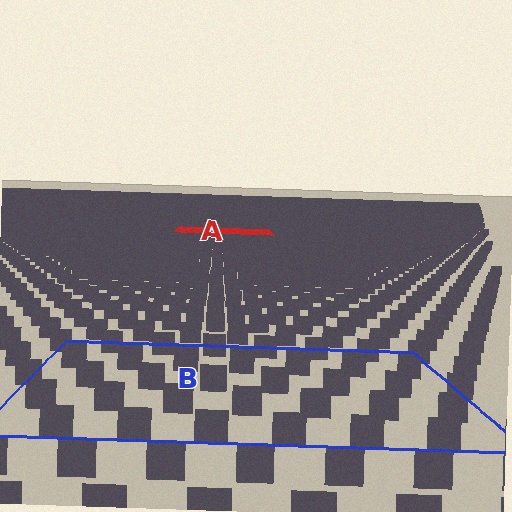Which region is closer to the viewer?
Region B is closer. The texture elements there are larger and more spread out.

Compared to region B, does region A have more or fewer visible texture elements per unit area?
Region A has more texture elements per unit area — they are packed more densely because it is farther away.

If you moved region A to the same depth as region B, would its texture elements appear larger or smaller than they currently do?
They would appear larger. At a closer depth, the same texture elements are projected at a bigger on-screen size.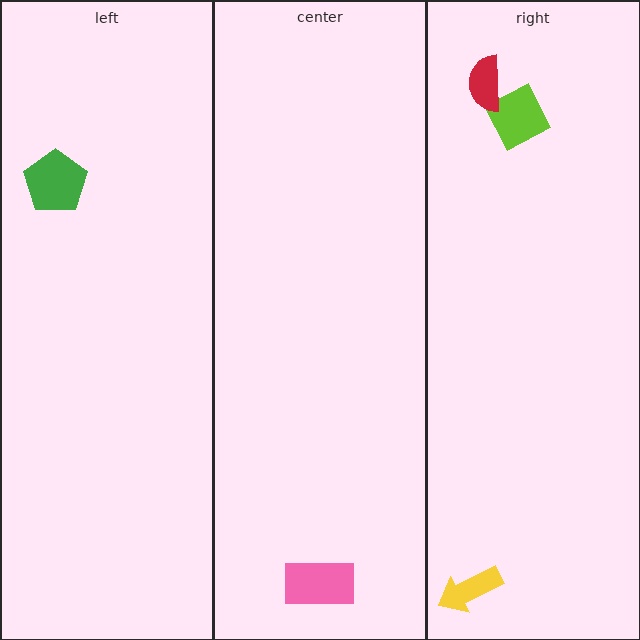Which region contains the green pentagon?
The left region.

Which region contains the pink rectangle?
The center region.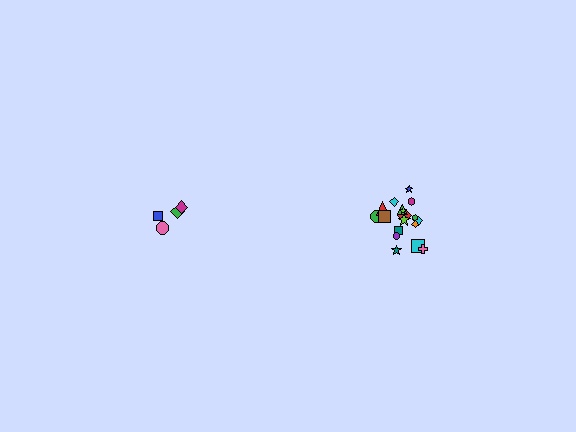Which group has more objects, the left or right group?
The right group.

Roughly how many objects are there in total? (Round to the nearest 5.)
Roughly 20 objects in total.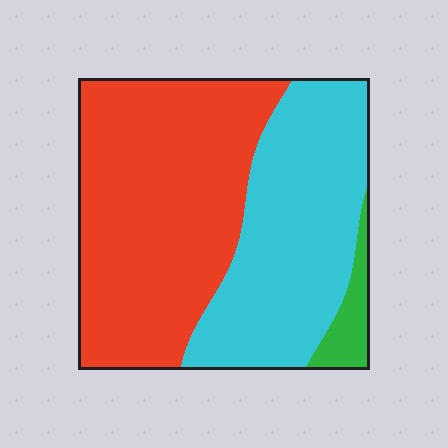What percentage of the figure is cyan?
Cyan takes up between a quarter and a half of the figure.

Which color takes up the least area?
Green, at roughly 5%.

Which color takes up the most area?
Red, at roughly 55%.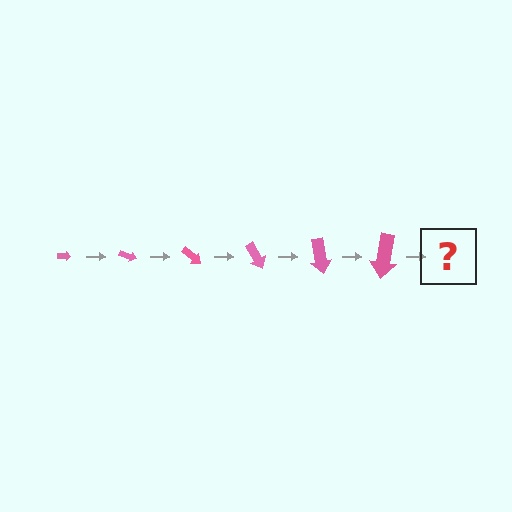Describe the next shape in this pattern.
It should be an arrow, larger than the previous one and rotated 120 degrees from the start.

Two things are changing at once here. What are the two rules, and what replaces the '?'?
The two rules are that the arrow grows larger each step and it rotates 20 degrees each step. The '?' should be an arrow, larger than the previous one and rotated 120 degrees from the start.